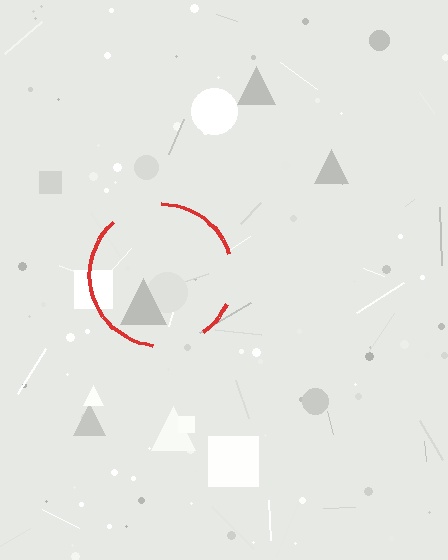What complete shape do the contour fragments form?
The contour fragments form a circle.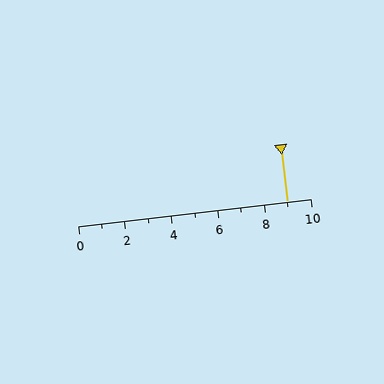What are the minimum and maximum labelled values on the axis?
The axis runs from 0 to 10.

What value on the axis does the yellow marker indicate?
The marker indicates approximately 9.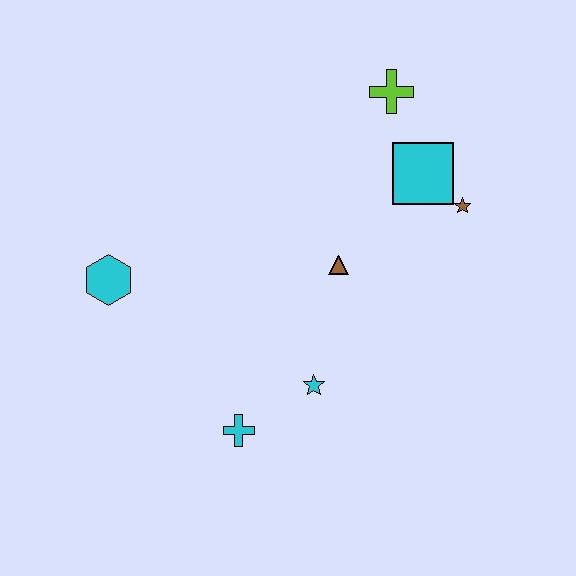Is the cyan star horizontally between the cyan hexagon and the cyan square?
Yes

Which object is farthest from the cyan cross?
The lime cross is farthest from the cyan cross.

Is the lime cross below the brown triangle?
No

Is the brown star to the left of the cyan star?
No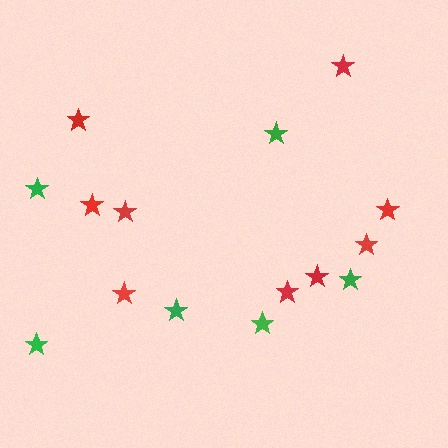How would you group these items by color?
There are 2 groups: one group of red stars (9) and one group of green stars (6).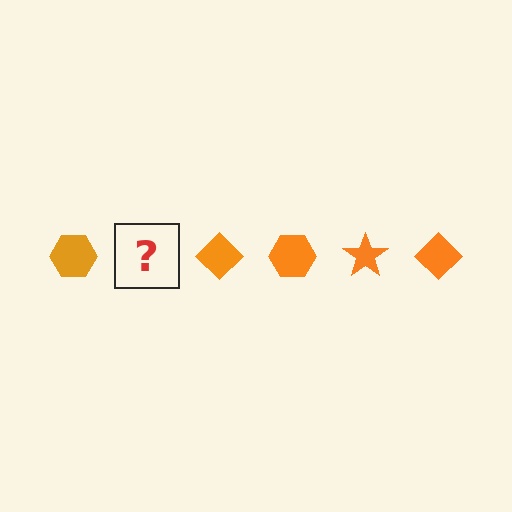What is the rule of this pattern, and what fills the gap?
The rule is that the pattern cycles through hexagon, star, diamond shapes in orange. The gap should be filled with an orange star.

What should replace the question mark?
The question mark should be replaced with an orange star.